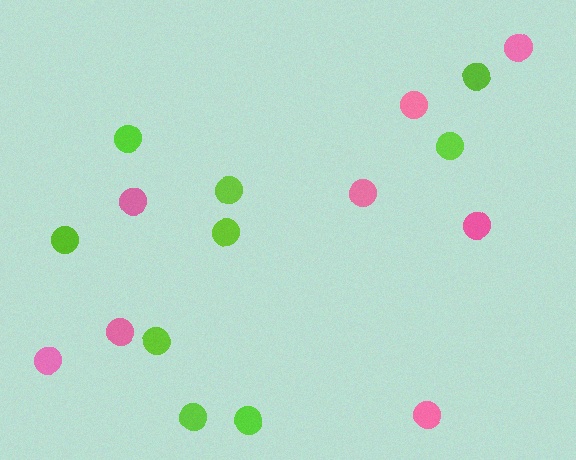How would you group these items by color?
There are 2 groups: one group of lime circles (9) and one group of pink circles (8).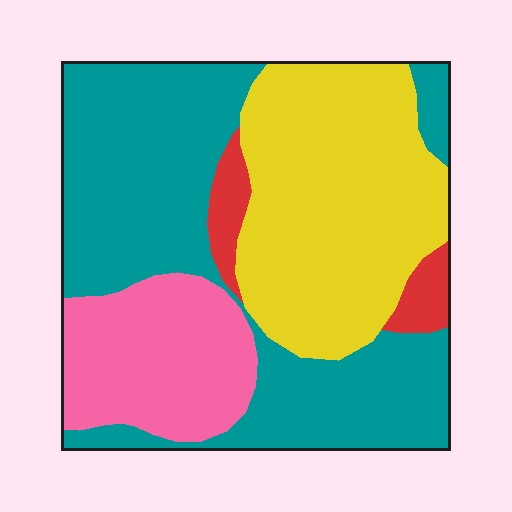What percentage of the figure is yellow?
Yellow covers roughly 35% of the figure.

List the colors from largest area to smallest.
From largest to smallest: teal, yellow, pink, red.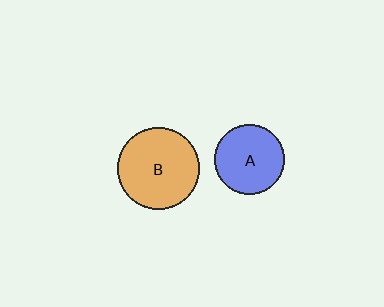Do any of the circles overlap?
No, none of the circles overlap.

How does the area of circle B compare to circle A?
Approximately 1.4 times.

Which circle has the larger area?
Circle B (orange).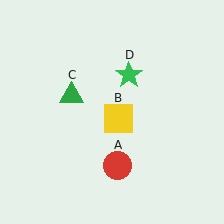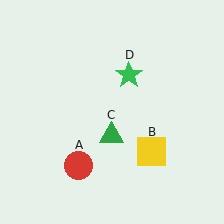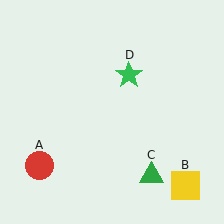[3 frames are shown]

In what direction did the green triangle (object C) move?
The green triangle (object C) moved down and to the right.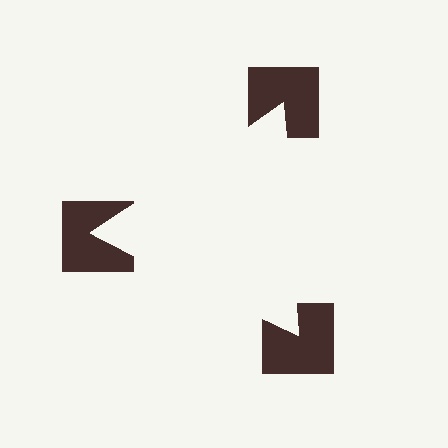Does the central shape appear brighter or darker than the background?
It typically appears slightly brighter than the background, even though no actual brightness change is drawn.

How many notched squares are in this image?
There are 3 — one at each vertex of the illusory triangle.